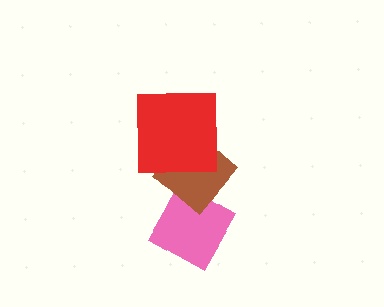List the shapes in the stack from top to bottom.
From top to bottom: the red square, the brown diamond, the pink diamond.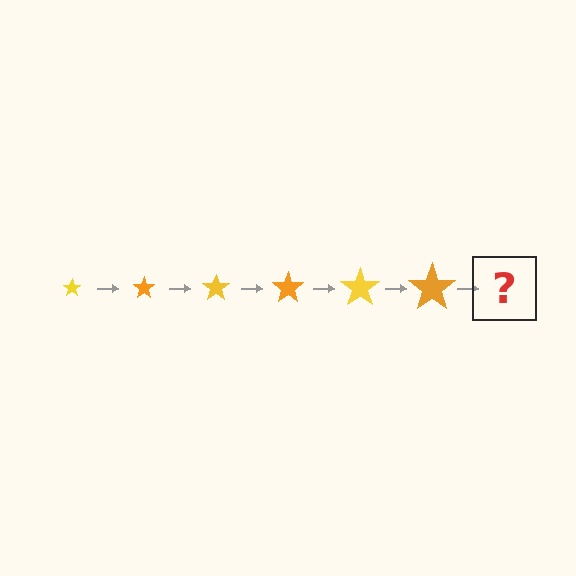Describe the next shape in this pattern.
It should be a yellow star, larger than the previous one.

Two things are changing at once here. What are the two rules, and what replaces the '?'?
The two rules are that the star grows larger each step and the color cycles through yellow and orange. The '?' should be a yellow star, larger than the previous one.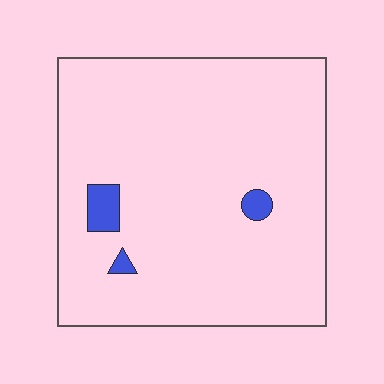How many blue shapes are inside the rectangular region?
3.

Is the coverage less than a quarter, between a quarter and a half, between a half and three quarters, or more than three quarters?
Less than a quarter.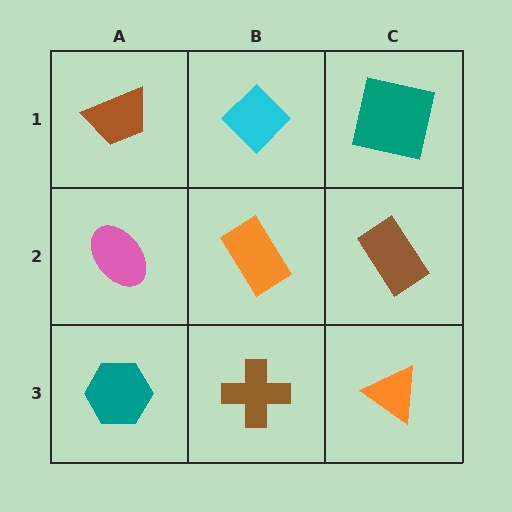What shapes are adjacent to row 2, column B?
A cyan diamond (row 1, column B), a brown cross (row 3, column B), a pink ellipse (row 2, column A), a brown rectangle (row 2, column C).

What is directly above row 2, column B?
A cyan diamond.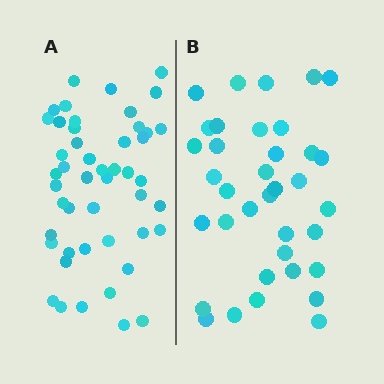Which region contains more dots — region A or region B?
Region A (the left region) has more dots.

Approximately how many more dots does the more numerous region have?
Region A has roughly 12 or so more dots than region B.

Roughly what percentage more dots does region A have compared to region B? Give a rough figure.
About 35% more.